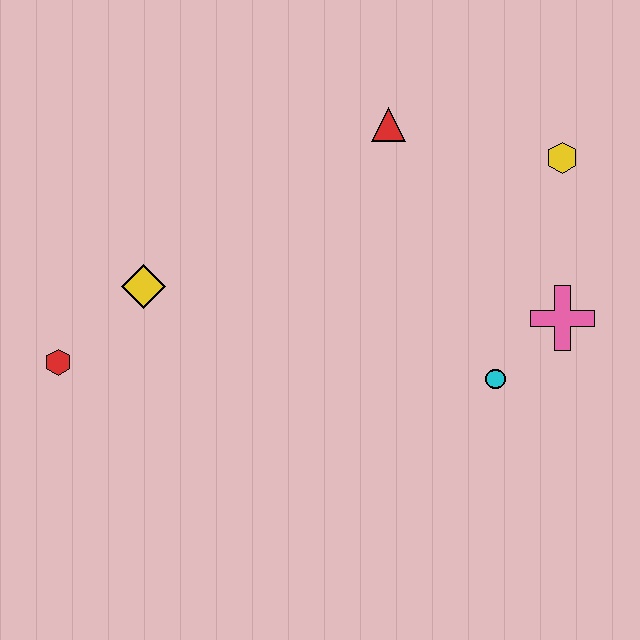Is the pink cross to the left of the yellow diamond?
No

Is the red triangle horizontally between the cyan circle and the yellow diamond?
Yes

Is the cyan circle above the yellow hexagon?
No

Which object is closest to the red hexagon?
The yellow diamond is closest to the red hexagon.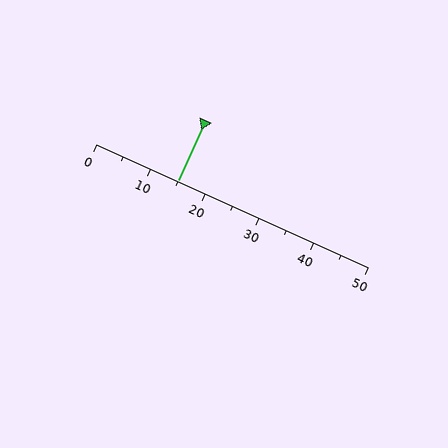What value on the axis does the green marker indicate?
The marker indicates approximately 15.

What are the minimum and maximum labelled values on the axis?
The axis runs from 0 to 50.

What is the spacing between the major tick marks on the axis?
The major ticks are spaced 10 apart.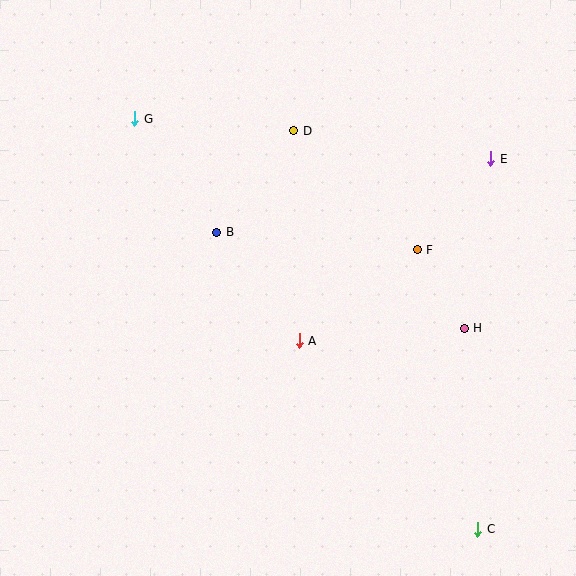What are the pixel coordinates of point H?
Point H is at (464, 328).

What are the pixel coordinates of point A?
Point A is at (299, 341).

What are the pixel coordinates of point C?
Point C is at (478, 529).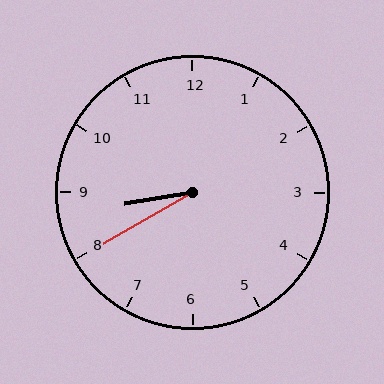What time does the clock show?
8:40.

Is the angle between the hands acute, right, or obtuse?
It is acute.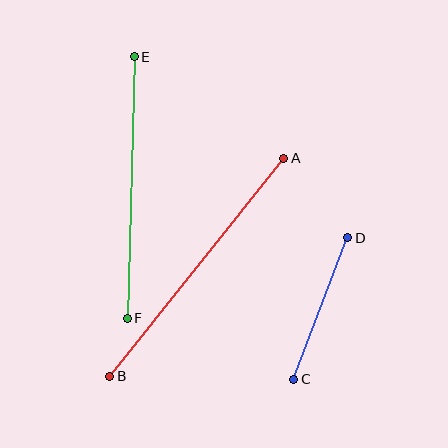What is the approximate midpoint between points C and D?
The midpoint is at approximately (321, 309) pixels.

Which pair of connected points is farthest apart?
Points A and B are farthest apart.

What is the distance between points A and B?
The distance is approximately 279 pixels.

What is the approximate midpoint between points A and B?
The midpoint is at approximately (197, 267) pixels.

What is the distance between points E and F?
The distance is approximately 262 pixels.